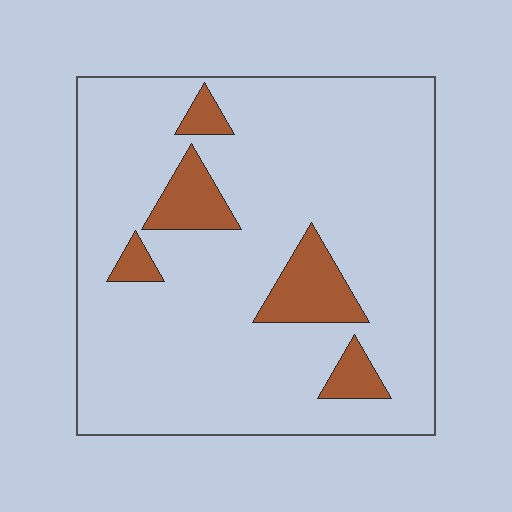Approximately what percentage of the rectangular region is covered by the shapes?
Approximately 10%.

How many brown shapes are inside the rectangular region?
5.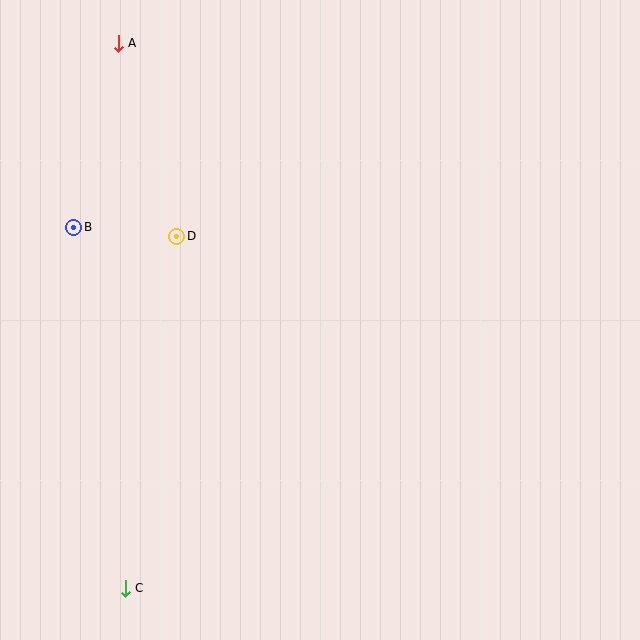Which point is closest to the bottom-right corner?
Point C is closest to the bottom-right corner.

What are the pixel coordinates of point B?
Point B is at (74, 227).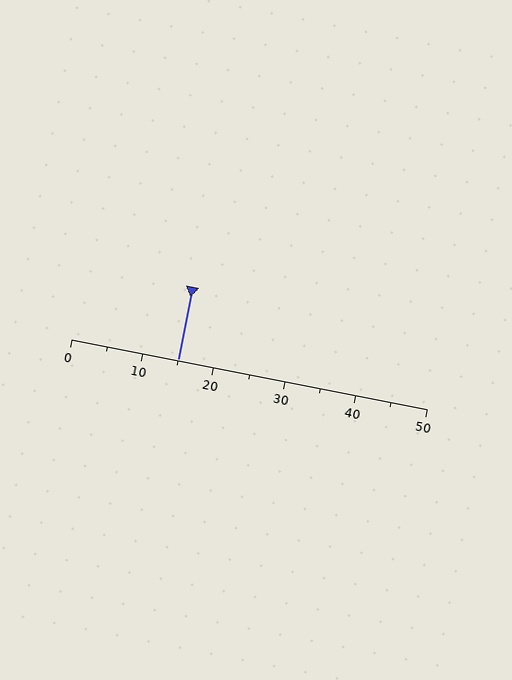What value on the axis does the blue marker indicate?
The marker indicates approximately 15.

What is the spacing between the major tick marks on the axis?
The major ticks are spaced 10 apart.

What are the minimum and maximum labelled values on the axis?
The axis runs from 0 to 50.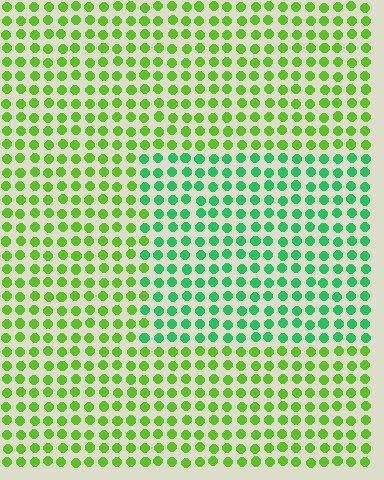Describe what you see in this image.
The image is filled with small lime elements in a uniform arrangement. A rectangle-shaped region is visible where the elements are tinted to a slightly different hue, forming a subtle color boundary.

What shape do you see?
I see a rectangle.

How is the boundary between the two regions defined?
The boundary is defined purely by a slight shift in hue (about 41 degrees). Spacing, size, and orientation are identical on both sides.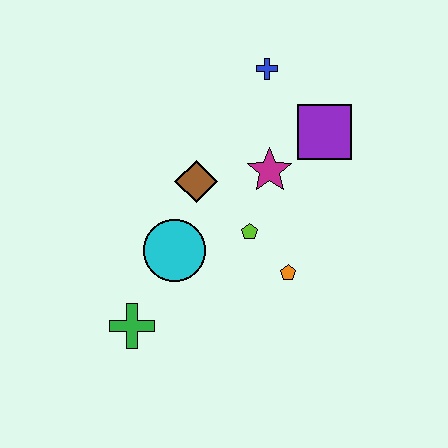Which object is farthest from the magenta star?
The green cross is farthest from the magenta star.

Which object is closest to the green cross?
The cyan circle is closest to the green cross.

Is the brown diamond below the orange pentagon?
No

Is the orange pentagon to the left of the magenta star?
No